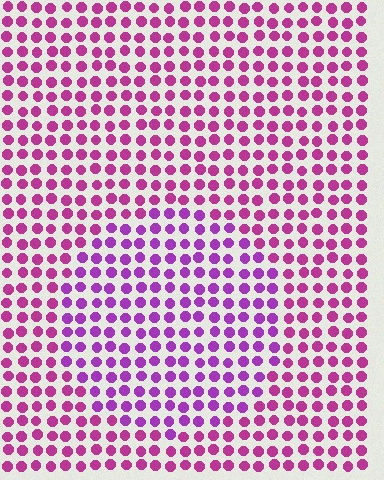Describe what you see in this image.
The image is filled with small magenta elements in a uniform arrangement. A circle-shaped region is visible where the elements are tinted to a slightly different hue, forming a subtle color boundary.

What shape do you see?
I see a circle.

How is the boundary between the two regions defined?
The boundary is defined purely by a slight shift in hue (about 27 degrees). Spacing, size, and orientation are identical on both sides.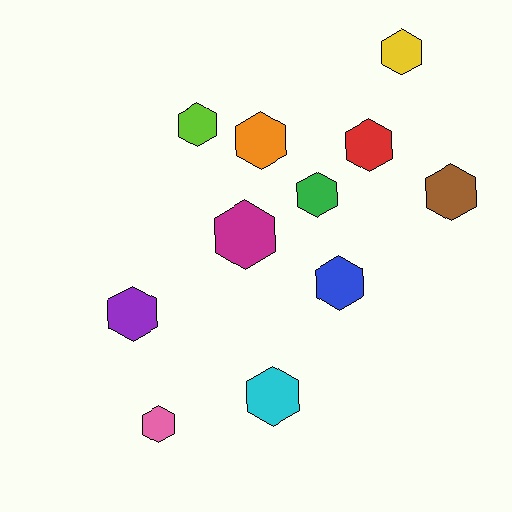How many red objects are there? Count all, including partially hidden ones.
There is 1 red object.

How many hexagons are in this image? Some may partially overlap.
There are 11 hexagons.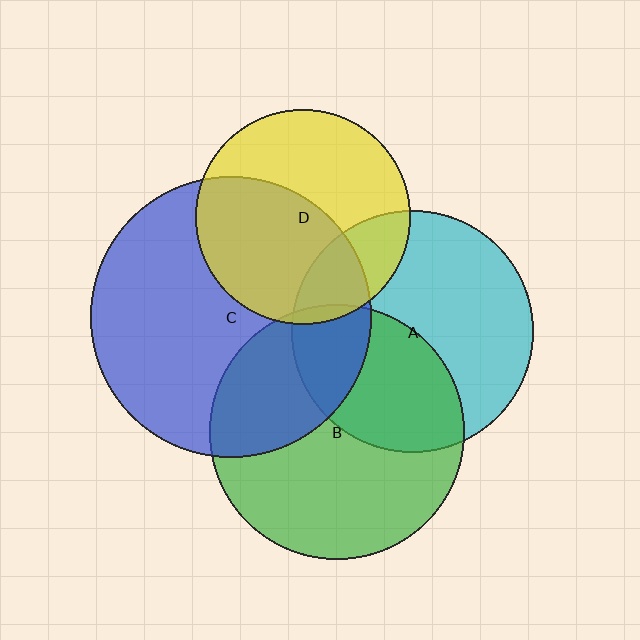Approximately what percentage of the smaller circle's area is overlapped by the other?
Approximately 5%.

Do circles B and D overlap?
Yes.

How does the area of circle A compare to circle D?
Approximately 1.3 times.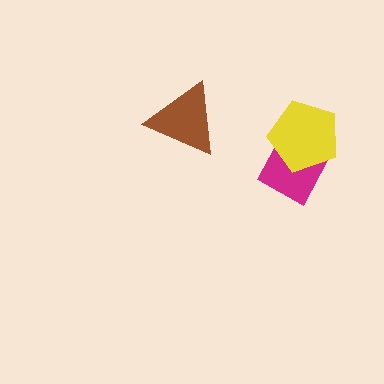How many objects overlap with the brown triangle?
0 objects overlap with the brown triangle.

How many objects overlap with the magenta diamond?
1 object overlaps with the magenta diamond.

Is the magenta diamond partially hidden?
Yes, it is partially covered by another shape.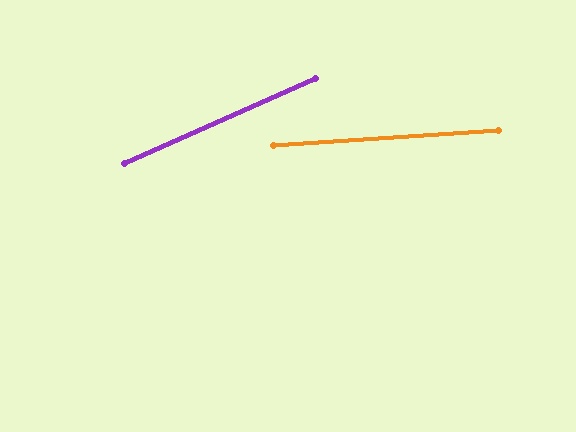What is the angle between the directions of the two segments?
Approximately 20 degrees.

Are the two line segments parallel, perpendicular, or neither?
Neither parallel nor perpendicular — they differ by about 20°.